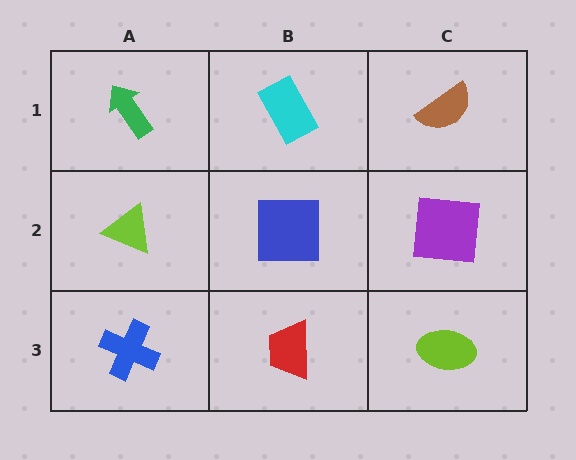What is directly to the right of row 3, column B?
A lime ellipse.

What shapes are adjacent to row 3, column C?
A purple square (row 2, column C), a red trapezoid (row 3, column B).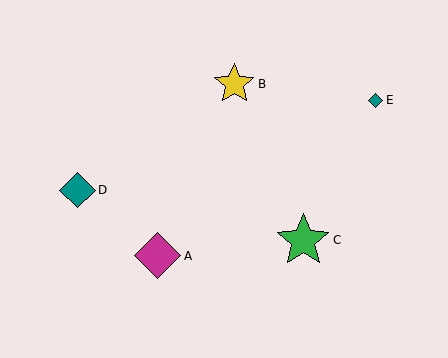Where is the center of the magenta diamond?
The center of the magenta diamond is at (158, 256).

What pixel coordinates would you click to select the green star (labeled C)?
Click at (303, 240) to select the green star C.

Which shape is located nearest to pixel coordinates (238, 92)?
The yellow star (labeled B) at (234, 84) is nearest to that location.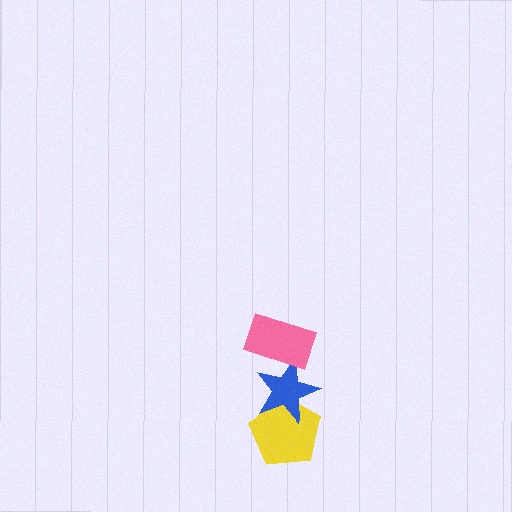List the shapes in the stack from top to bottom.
From top to bottom: the pink rectangle, the blue star, the yellow pentagon.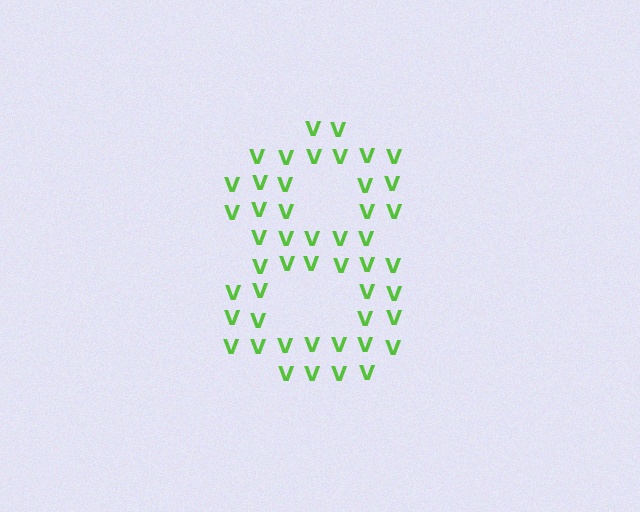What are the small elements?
The small elements are letter V's.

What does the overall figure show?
The overall figure shows the digit 8.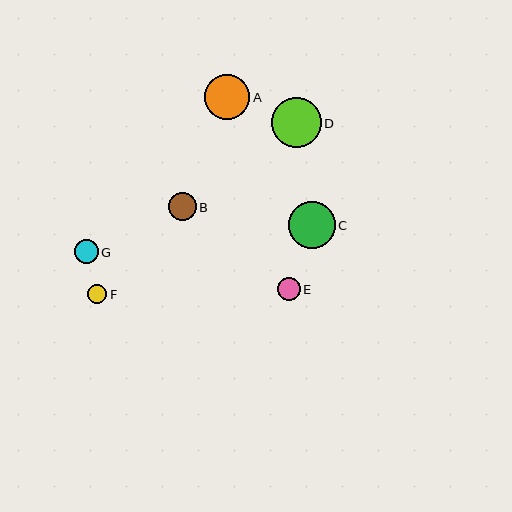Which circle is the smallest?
Circle F is the smallest with a size of approximately 19 pixels.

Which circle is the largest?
Circle D is the largest with a size of approximately 50 pixels.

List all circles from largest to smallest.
From largest to smallest: D, C, A, B, G, E, F.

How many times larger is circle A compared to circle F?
Circle A is approximately 2.4 times the size of circle F.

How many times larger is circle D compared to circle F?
Circle D is approximately 2.6 times the size of circle F.